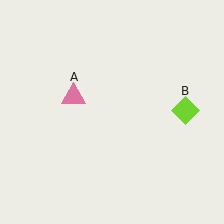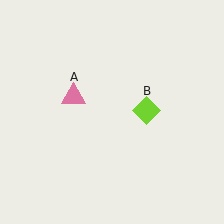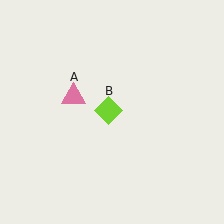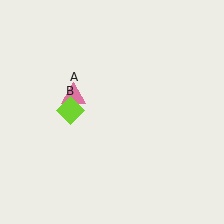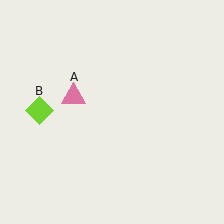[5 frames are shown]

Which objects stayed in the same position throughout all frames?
Pink triangle (object A) remained stationary.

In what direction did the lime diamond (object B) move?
The lime diamond (object B) moved left.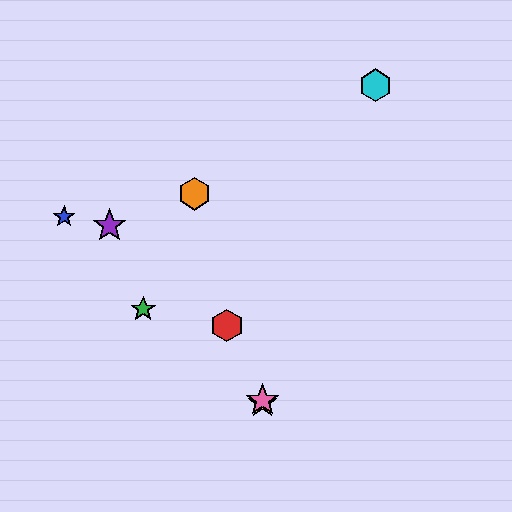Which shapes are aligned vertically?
The yellow star, the pink star are aligned vertically.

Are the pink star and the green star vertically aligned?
No, the pink star is at x≈263 and the green star is at x≈143.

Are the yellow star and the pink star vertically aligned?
Yes, both are at x≈263.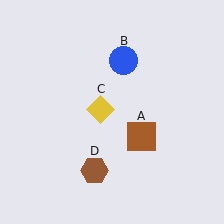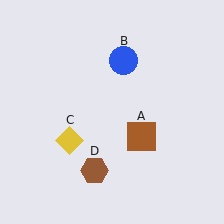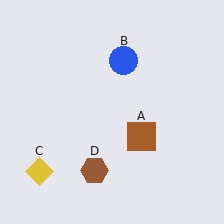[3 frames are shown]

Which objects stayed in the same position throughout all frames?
Brown square (object A) and blue circle (object B) and brown hexagon (object D) remained stationary.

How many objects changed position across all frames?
1 object changed position: yellow diamond (object C).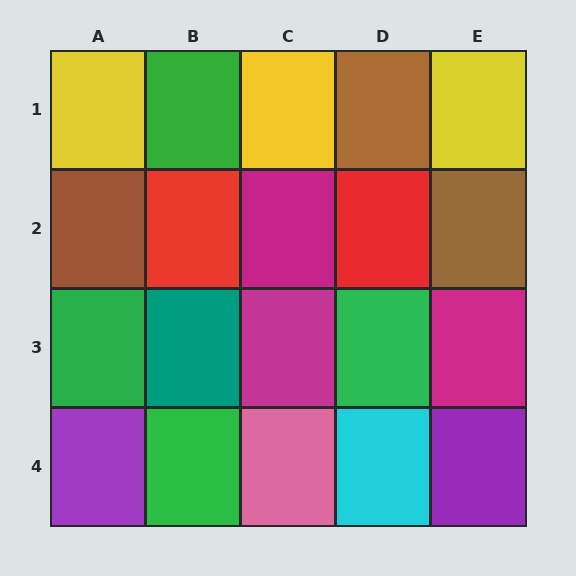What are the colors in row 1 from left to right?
Yellow, green, yellow, brown, yellow.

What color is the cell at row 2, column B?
Red.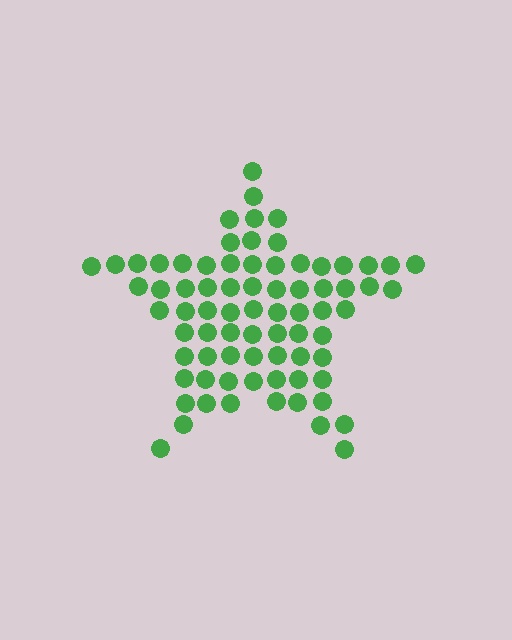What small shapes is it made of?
It is made of small circles.